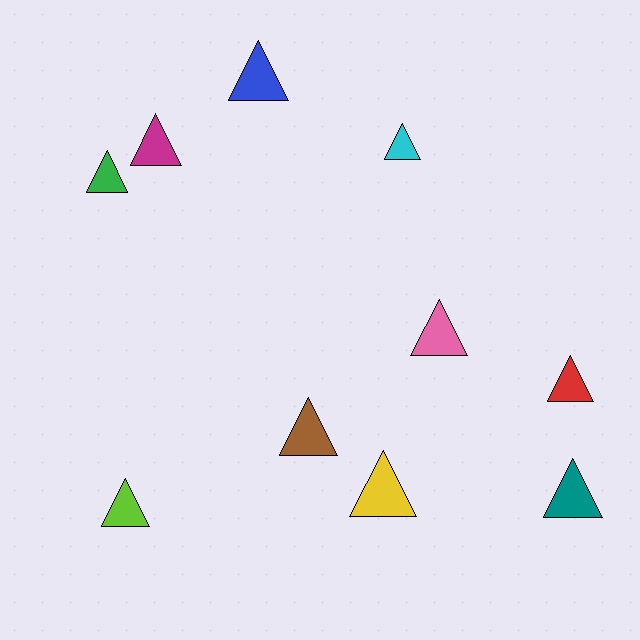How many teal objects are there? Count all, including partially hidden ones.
There is 1 teal object.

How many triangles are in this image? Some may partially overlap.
There are 10 triangles.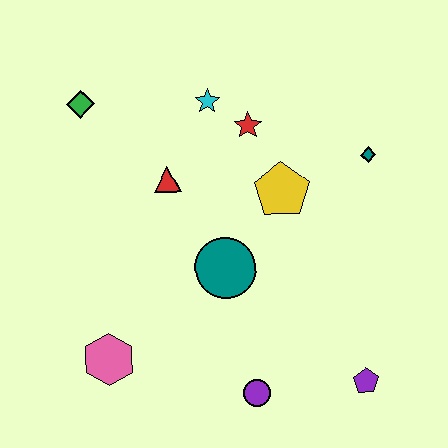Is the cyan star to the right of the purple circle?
No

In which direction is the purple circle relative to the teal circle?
The purple circle is below the teal circle.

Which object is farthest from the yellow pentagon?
The pink hexagon is farthest from the yellow pentagon.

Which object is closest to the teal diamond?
The yellow pentagon is closest to the teal diamond.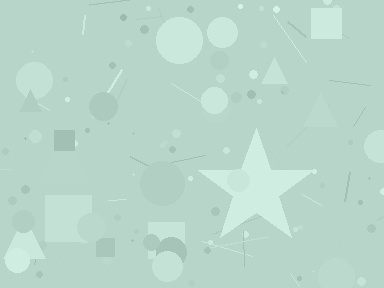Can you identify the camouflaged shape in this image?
The camouflaged shape is a star.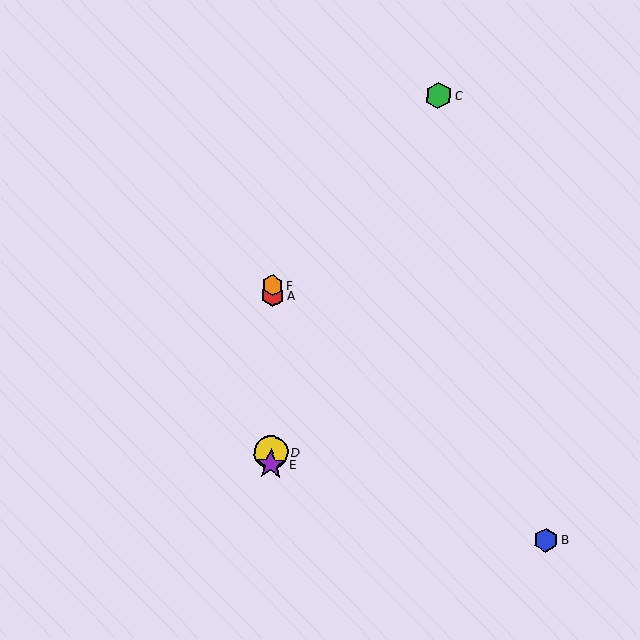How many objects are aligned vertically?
4 objects (A, D, E, F) are aligned vertically.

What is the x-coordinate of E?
Object E is at x≈271.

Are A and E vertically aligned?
Yes, both are at x≈273.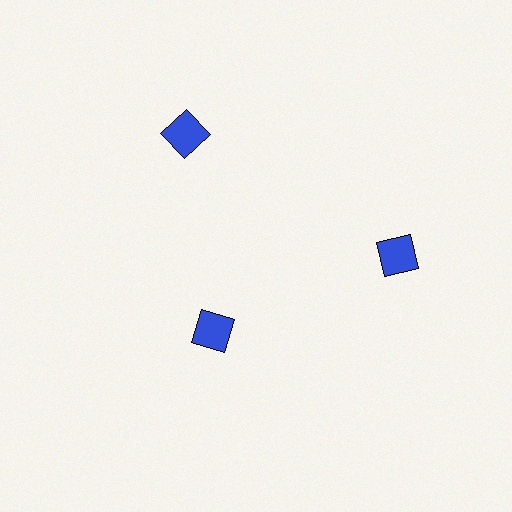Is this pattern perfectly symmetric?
No. The 3 blue diamonds are arranged in a ring, but one element near the 7 o'clock position is pulled inward toward the center, breaking the 3-fold rotational symmetry.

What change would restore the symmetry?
The symmetry would be restored by moving it outward, back onto the ring so that all 3 diamonds sit at equal angles and equal distance from the center.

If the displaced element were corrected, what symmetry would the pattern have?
It would have 3-fold rotational symmetry — the pattern would map onto itself every 120 degrees.